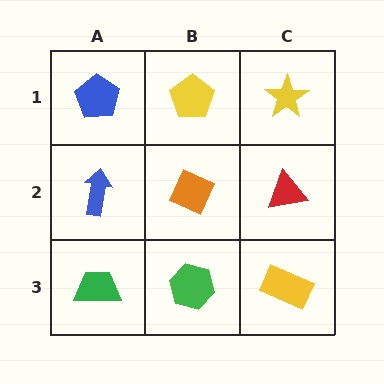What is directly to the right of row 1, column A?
A yellow pentagon.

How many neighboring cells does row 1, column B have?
3.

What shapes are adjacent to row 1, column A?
A blue arrow (row 2, column A), a yellow pentagon (row 1, column B).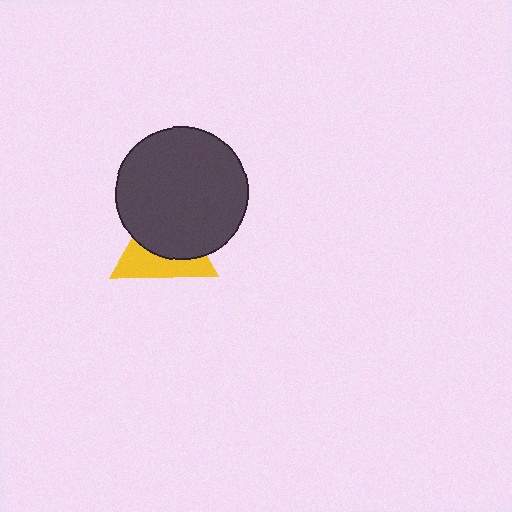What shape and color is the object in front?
The object in front is a dark gray circle.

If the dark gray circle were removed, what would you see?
You would see the complete yellow triangle.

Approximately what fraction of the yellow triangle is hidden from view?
Roughly 58% of the yellow triangle is hidden behind the dark gray circle.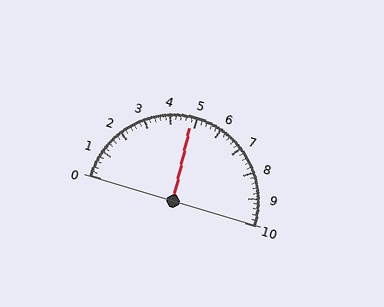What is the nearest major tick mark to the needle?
The nearest major tick mark is 5.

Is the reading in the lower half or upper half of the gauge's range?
The reading is in the lower half of the range (0 to 10).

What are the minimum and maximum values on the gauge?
The gauge ranges from 0 to 10.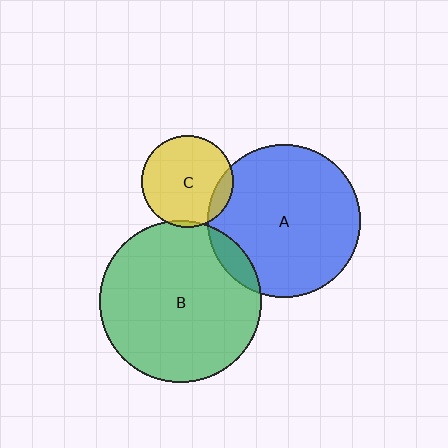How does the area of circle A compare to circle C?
Approximately 2.8 times.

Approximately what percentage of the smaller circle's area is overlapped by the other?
Approximately 10%.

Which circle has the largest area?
Circle B (green).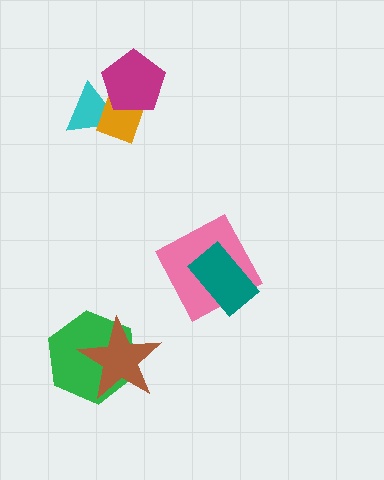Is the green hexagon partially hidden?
Yes, it is partially covered by another shape.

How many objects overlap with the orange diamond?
2 objects overlap with the orange diamond.